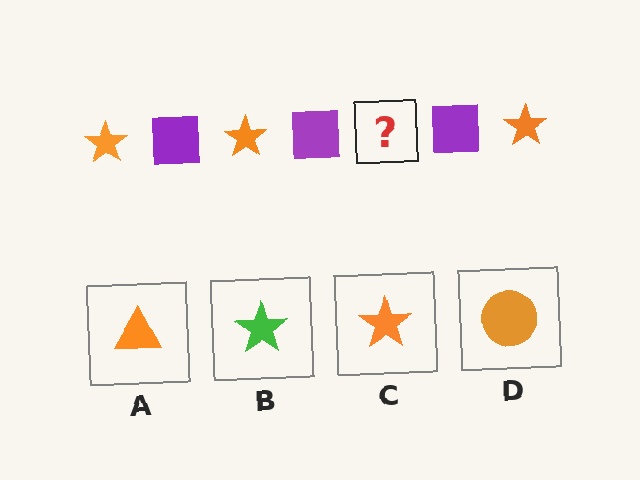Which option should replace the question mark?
Option C.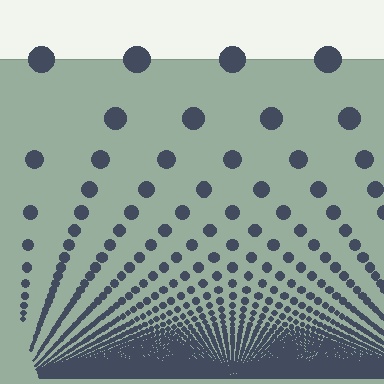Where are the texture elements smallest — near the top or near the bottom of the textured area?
Near the bottom.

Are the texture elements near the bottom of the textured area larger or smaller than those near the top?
Smaller. The gradient is inverted — elements near the bottom are smaller and denser.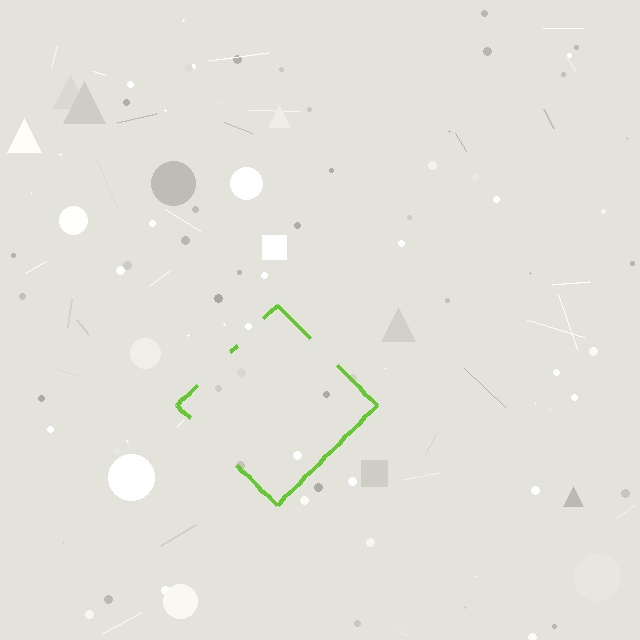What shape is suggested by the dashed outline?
The dashed outline suggests a diamond.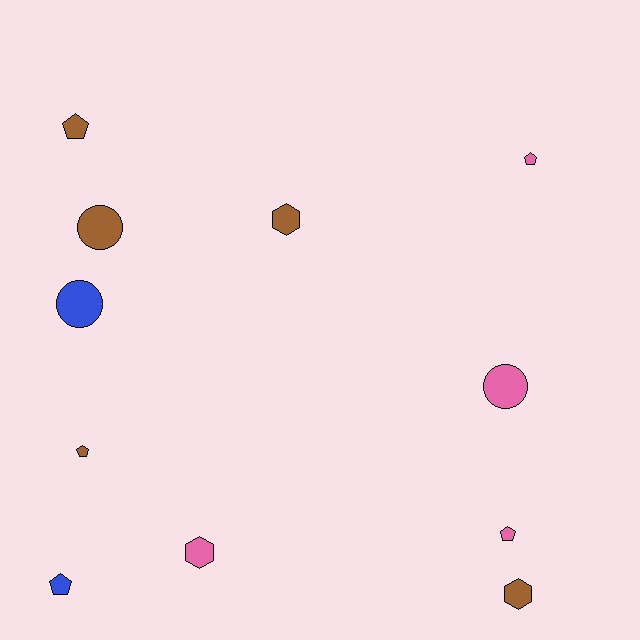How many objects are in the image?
There are 11 objects.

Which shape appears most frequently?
Pentagon, with 5 objects.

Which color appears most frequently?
Brown, with 5 objects.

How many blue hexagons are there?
There are no blue hexagons.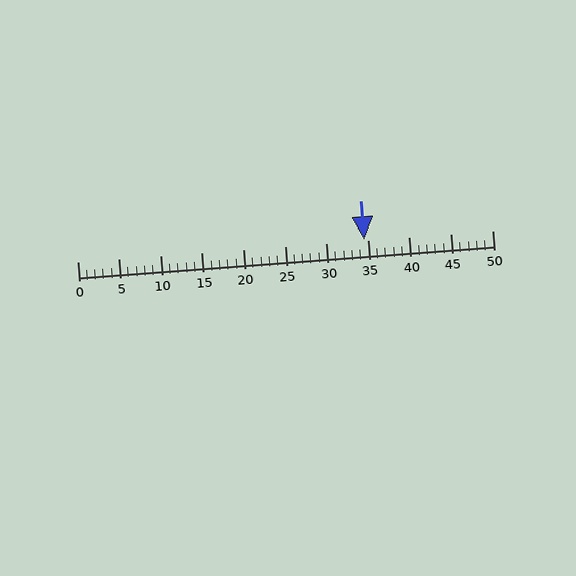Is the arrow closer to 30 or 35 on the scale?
The arrow is closer to 35.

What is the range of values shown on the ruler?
The ruler shows values from 0 to 50.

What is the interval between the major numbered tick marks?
The major tick marks are spaced 5 units apart.